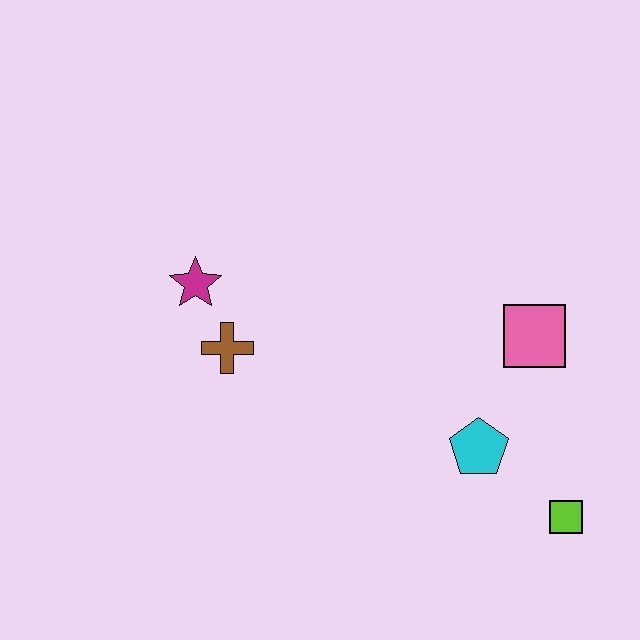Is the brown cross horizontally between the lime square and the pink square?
No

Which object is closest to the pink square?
The cyan pentagon is closest to the pink square.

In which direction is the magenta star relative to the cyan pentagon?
The magenta star is to the left of the cyan pentagon.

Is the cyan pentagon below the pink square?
Yes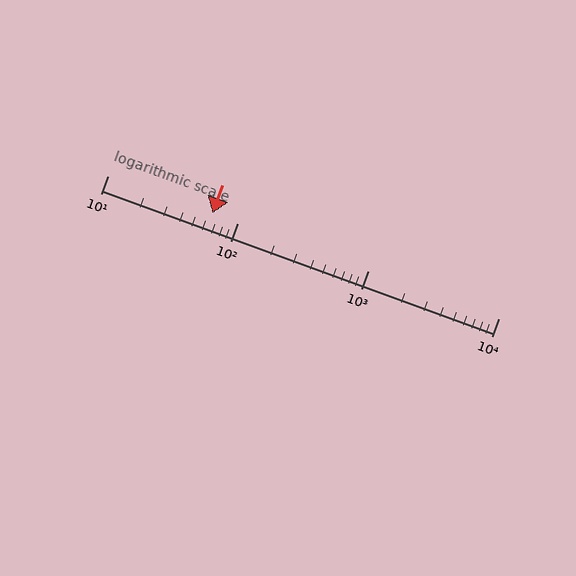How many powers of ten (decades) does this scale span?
The scale spans 3 decades, from 10 to 10000.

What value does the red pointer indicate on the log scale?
The pointer indicates approximately 64.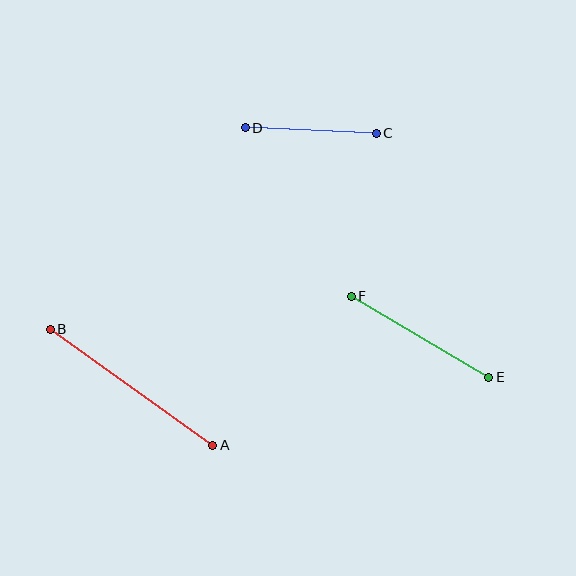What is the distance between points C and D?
The distance is approximately 131 pixels.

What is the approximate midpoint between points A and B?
The midpoint is at approximately (131, 387) pixels.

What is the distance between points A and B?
The distance is approximately 199 pixels.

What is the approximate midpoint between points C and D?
The midpoint is at approximately (311, 131) pixels.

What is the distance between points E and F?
The distance is approximately 160 pixels.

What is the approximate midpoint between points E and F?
The midpoint is at approximately (420, 337) pixels.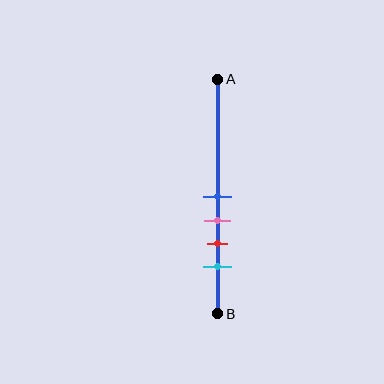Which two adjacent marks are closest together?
The blue and pink marks are the closest adjacent pair.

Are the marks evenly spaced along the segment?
Yes, the marks are approximately evenly spaced.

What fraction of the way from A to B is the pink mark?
The pink mark is approximately 60% (0.6) of the way from A to B.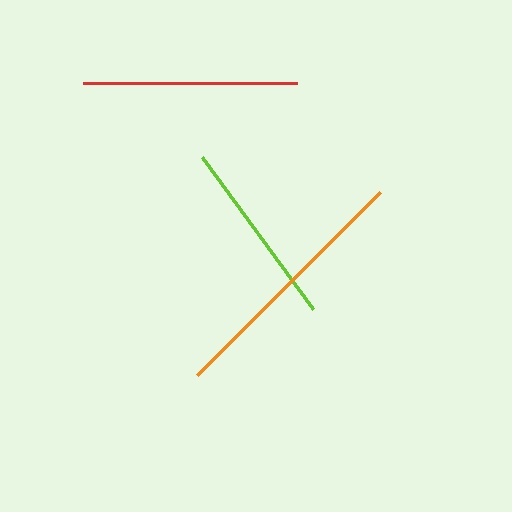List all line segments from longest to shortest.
From longest to shortest: orange, red, lime.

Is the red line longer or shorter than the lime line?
The red line is longer than the lime line.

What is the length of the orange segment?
The orange segment is approximately 259 pixels long.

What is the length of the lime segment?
The lime segment is approximately 187 pixels long.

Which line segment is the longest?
The orange line is the longest at approximately 259 pixels.